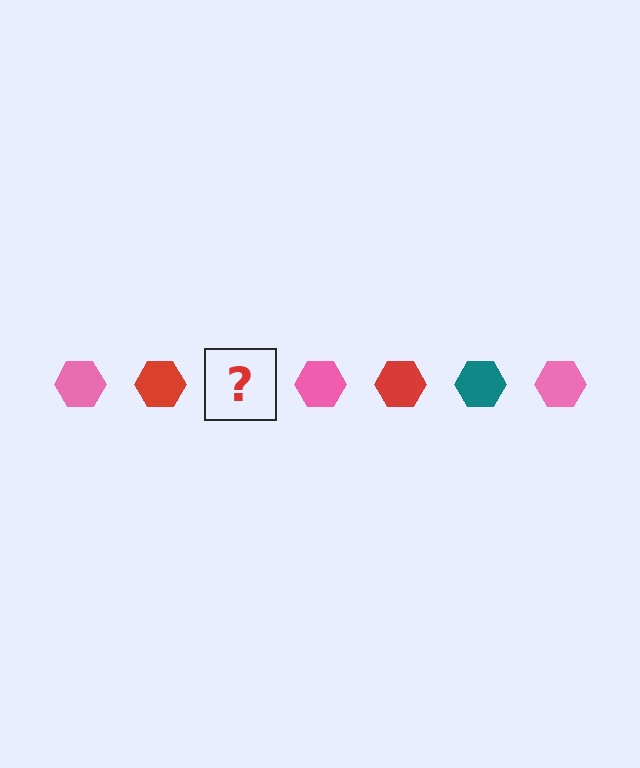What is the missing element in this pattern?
The missing element is a teal hexagon.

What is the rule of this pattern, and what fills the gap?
The rule is that the pattern cycles through pink, red, teal hexagons. The gap should be filled with a teal hexagon.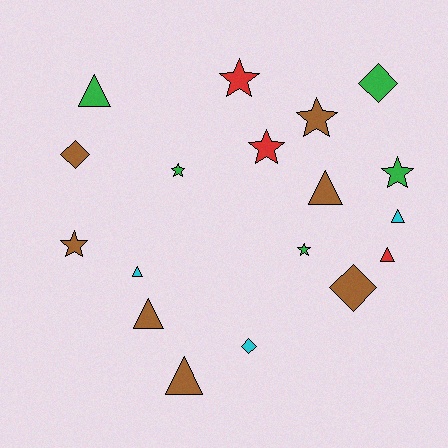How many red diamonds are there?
There are no red diamonds.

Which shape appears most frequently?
Triangle, with 7 objects.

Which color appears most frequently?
Brown, with 7 objects.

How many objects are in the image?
There are 18 objects.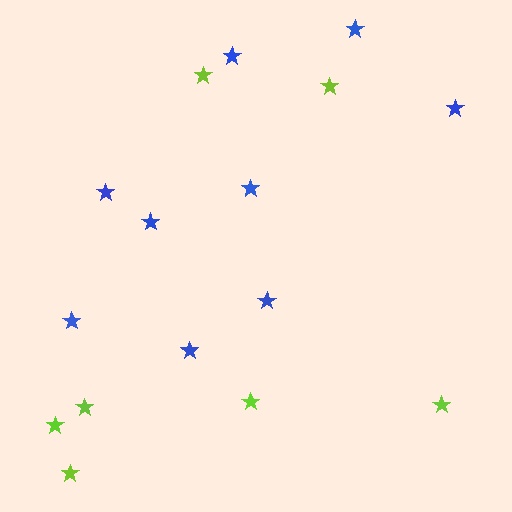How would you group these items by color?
There are 2 groups: one group of blue stars (9) and one group of lime stars (7).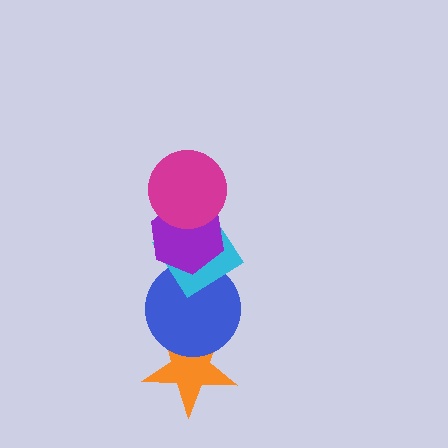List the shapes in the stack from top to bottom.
From top to bottom: the magenta circle, the purple hexagon, the cyan diamond, the blue circle, the orange star.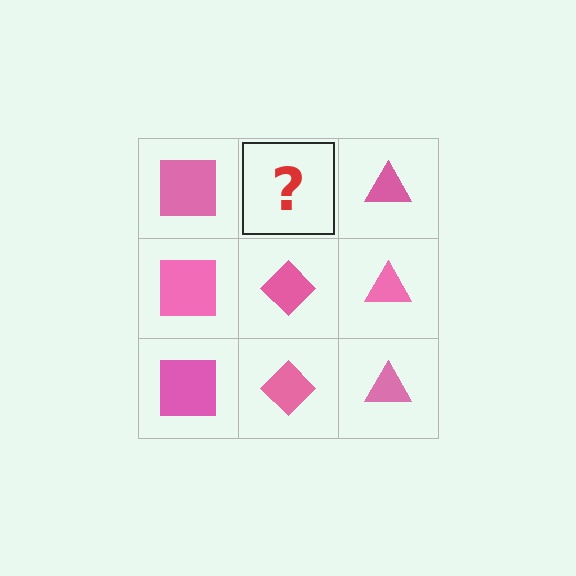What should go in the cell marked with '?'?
The missing cell should contain a pink diamond.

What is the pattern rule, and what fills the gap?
The rule is that each column has a consistent shape. The gap should be filled with a pink diamond.